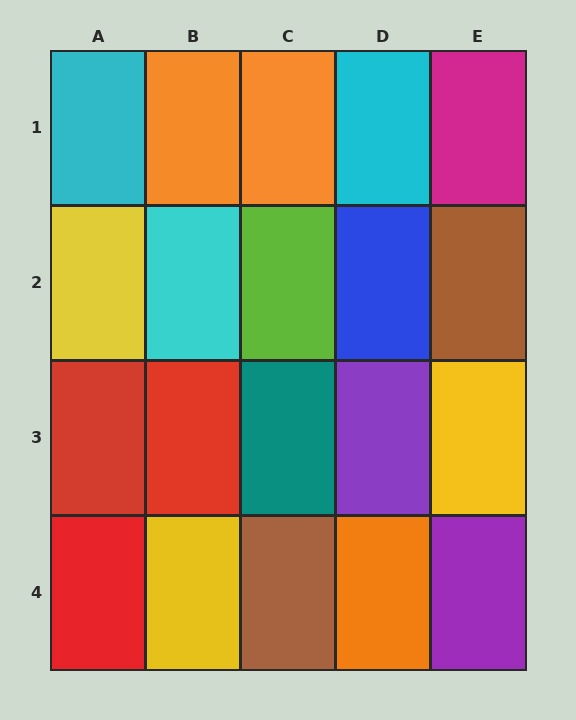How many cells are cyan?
3 cells are cyan.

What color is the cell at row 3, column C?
Teal.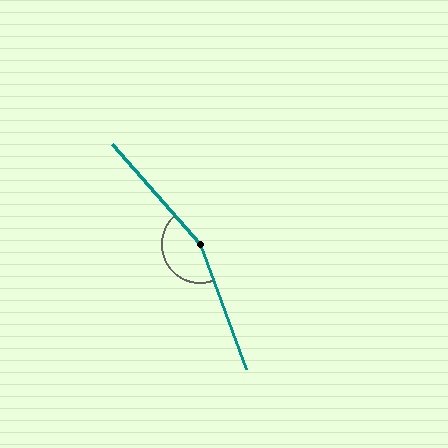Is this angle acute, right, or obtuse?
It is obtuse.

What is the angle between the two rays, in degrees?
Approximately 159 degrees.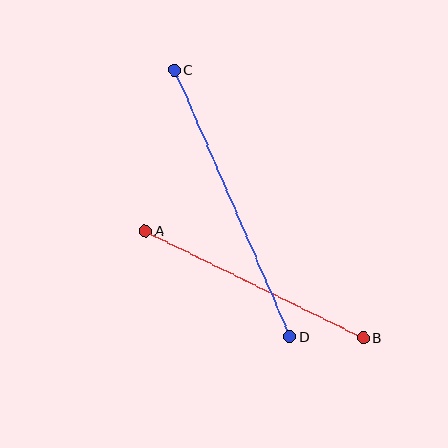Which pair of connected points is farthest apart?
Points C and D are farthest apart.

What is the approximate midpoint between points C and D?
The midpoint is at approximately (232, 203) pixels.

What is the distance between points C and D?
The distance is approximately 290 pixels.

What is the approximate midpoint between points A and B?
The midpoint is at approximately (254, 284) pixels.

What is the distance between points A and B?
The distance is approximately 243 pixels.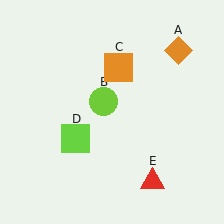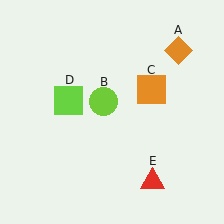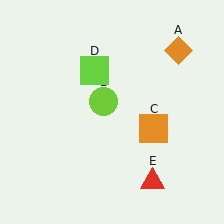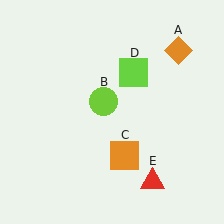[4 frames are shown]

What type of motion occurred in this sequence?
The orange square (object C), lime square (object D) rotated clockwise around the center of the scene.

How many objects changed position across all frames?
2 objects changed position: orange square (object C), lime square (object D).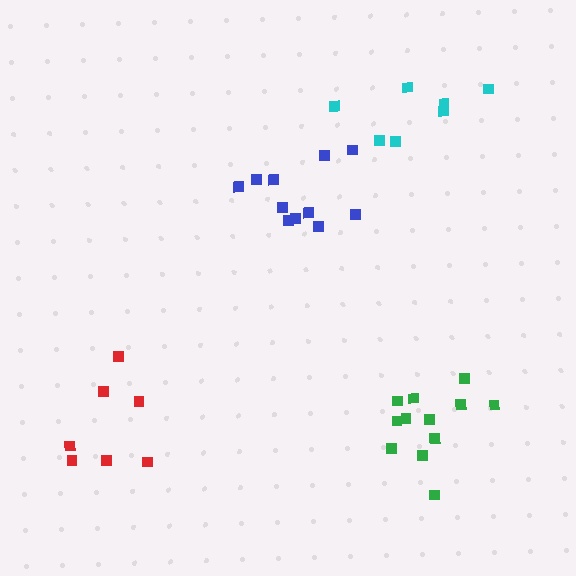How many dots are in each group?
Group 1: 11 dots, Group 2: 7 dots, Group 3: 7 dots, Group 4: 12 dots (37 total).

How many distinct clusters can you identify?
There are 4 distinct clusters.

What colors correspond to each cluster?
The clusters are colored: blue, cyan, red, green.